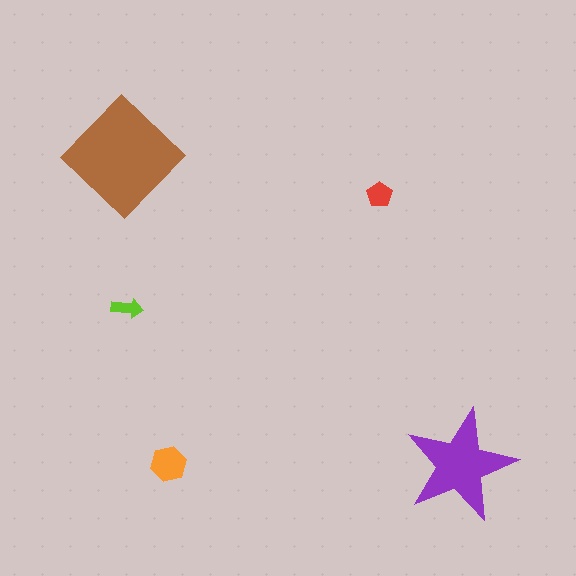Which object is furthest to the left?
The brown diamond is leftmost.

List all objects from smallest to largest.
The lime arrow, the red pentagon, the orange hexagon, the purple star, the brown diamond.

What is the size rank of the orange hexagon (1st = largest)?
3rd.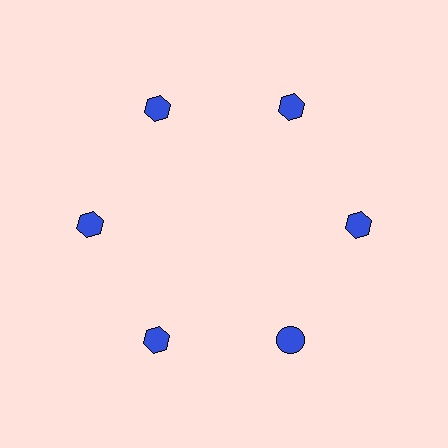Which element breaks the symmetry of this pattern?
The blue circle at roughly the 5 o'clock position breaks the symmetry. All other shapes are blue hexagons.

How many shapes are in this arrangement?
There are 6 shapes arranged in a ring pattern.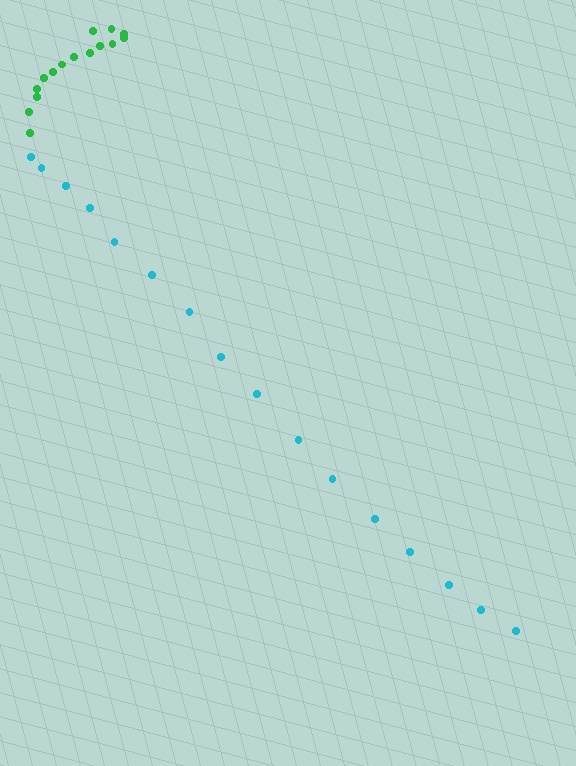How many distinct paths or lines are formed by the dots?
There are 2 distinct paths.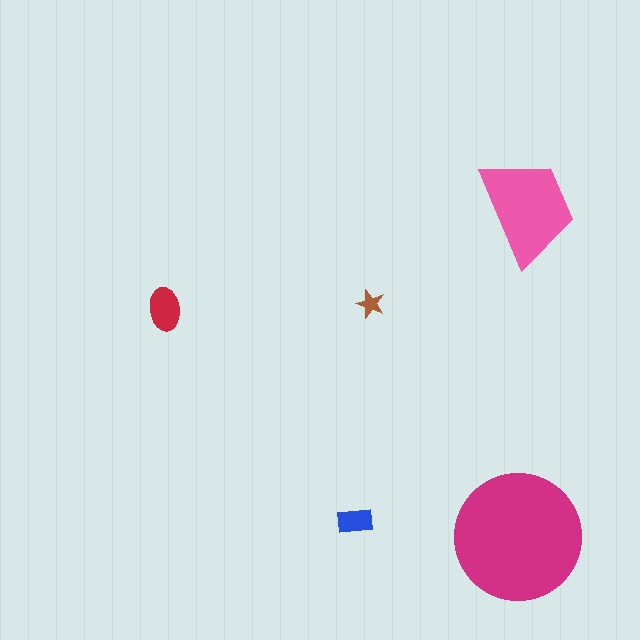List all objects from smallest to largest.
The brown star, the blue rectangle, the red ellipse, the pink trapezoid, the magenta circle.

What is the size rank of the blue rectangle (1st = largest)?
4th.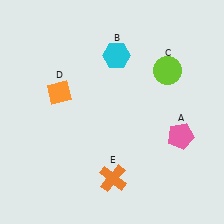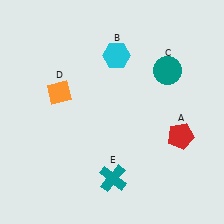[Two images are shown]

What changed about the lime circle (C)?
In Image 1, C is lime. In Image 2, it changed to teal.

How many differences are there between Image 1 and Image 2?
There are 3 differences between the two images.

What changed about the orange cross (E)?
In Image 1, E is orange. In Image 2, it changed to teal.